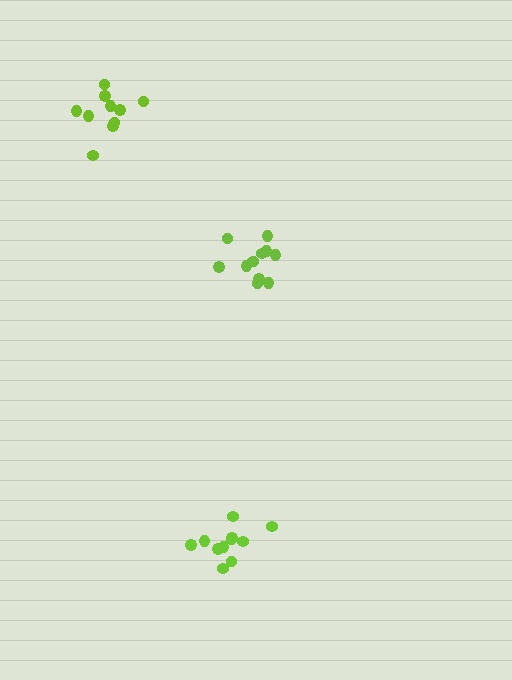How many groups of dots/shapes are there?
There are 3 groups.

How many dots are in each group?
Group 1: 11 dots, Group 2: 12 dots, Group 3: 10 dots (33 total).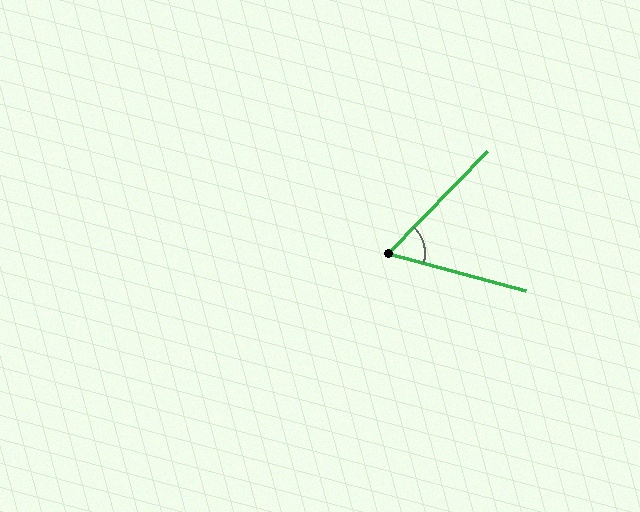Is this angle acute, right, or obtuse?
It is acute.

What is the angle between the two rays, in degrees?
Approximately 61 degrees.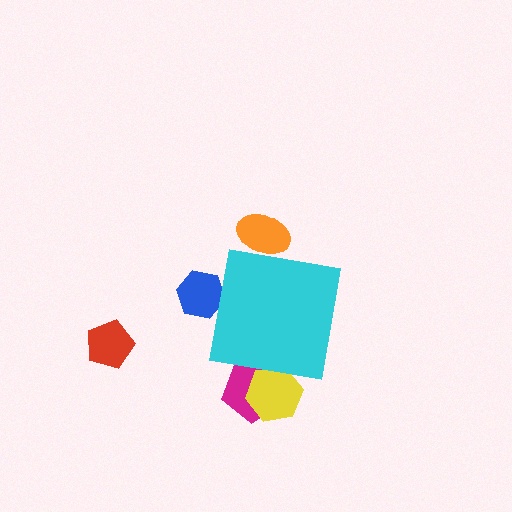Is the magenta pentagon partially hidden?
Yes, the magenta pentagon is partially hidden behind the cyan square.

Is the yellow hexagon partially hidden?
Yes, the yellow hexagon is partially hidden behind the cyan square.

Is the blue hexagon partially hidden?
Yes, the blue hexagon is partially hidden behind the cyan square.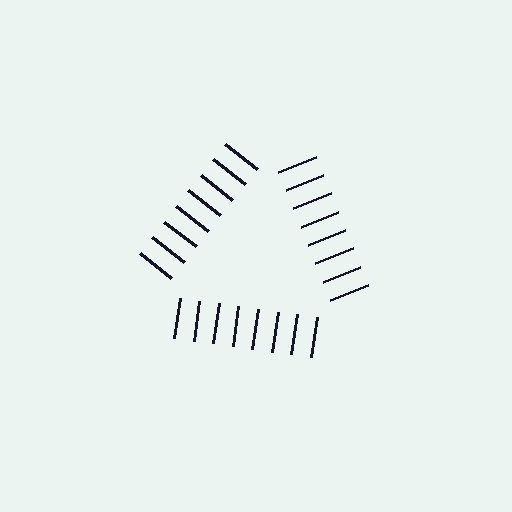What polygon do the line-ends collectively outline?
An illusory triangle — the line segments terminate on its edges but no continuous stroke is drawn.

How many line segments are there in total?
24 — 8 along each of the 3 edges.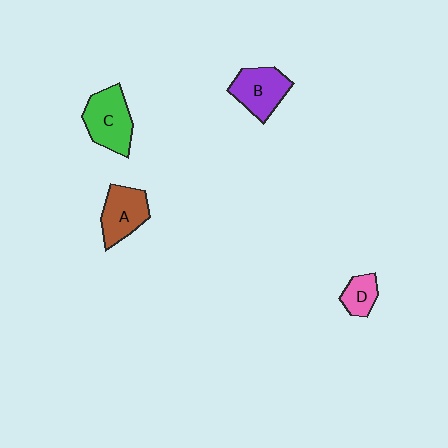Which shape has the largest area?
Shape C (green).